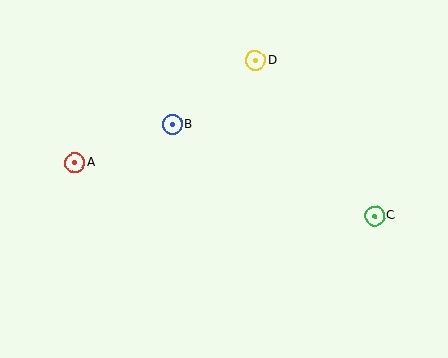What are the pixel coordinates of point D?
Point D is at (256, 61).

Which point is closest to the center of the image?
Point B at (172, 124) is closest to the center.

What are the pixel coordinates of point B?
Point B is at (172, 124).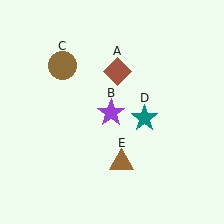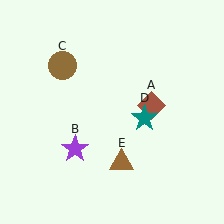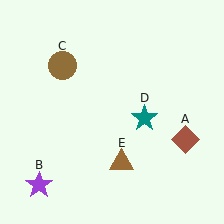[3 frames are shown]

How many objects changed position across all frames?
2 objects changed position: brown diamond (object A), purple star (object B).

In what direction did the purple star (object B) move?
The purple star (object B) moved down and to the left.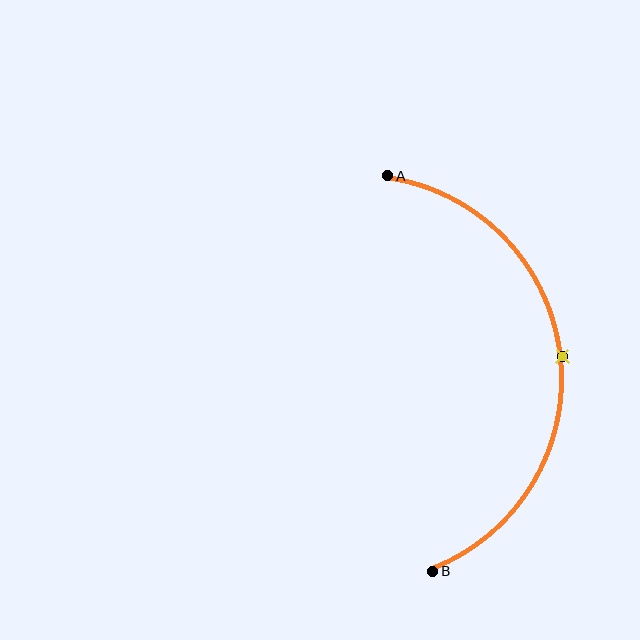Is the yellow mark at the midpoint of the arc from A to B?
Yes. The yellow mark lies on the arc at equal arc-length from both A and B — it is the arc midpoint.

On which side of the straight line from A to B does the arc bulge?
The arc bulges to the right of the straight line connecting A and B.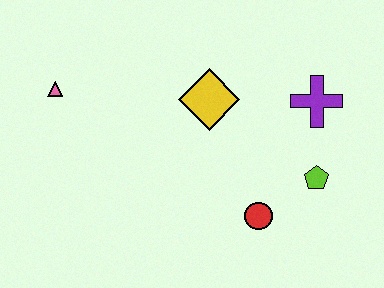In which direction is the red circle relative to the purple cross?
The red circle is below the purple cross.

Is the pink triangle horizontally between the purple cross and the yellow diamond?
No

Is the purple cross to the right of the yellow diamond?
Yes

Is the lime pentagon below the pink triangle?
Yes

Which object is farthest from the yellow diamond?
The pink triangle is farthest from the yellow diamond.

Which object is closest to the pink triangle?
The yellow diamond is closest to the pink triangle.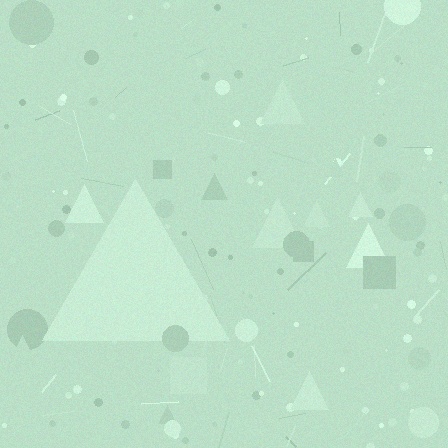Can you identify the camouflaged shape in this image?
The camouflaged shape is a triangle.